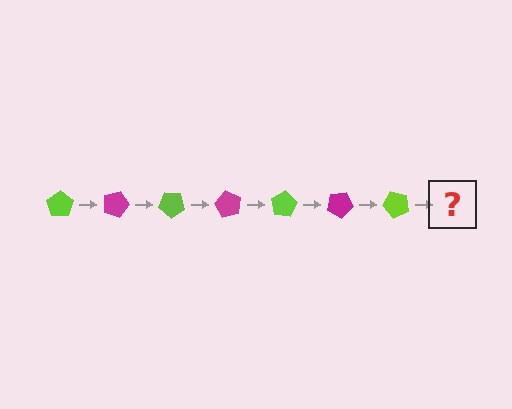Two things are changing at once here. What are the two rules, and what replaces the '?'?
The two rules are that it rotates 20 degrees each step and the color cycles through lime and magenta. The '?' should be a magenta pentagon, rotated 140 degrees from the start.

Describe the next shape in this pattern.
It should be a magenta pentagon, rotated 140 degrees from the start.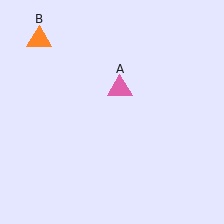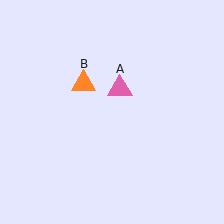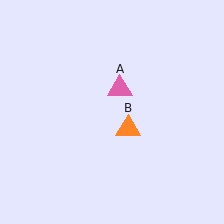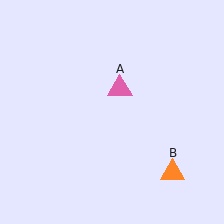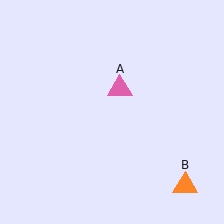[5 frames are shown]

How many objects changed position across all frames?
1 object changed position: orange triangle (object B).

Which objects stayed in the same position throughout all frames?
Pink triangle (object A) remained stationary.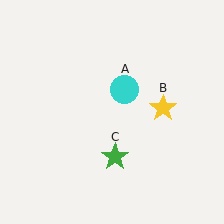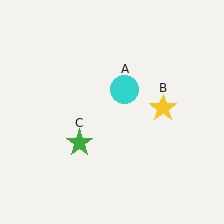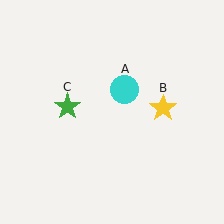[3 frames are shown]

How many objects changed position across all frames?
1 object changed position: green star (object C).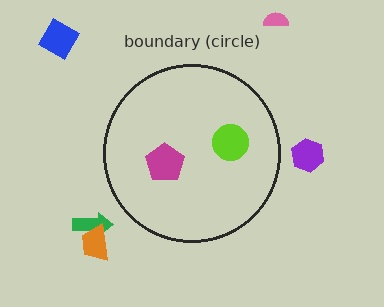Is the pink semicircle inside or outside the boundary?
Outside.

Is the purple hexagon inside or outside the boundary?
Outside.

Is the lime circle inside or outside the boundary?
Inside.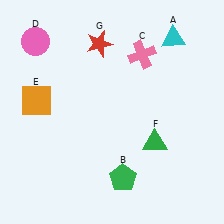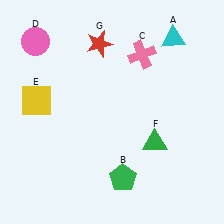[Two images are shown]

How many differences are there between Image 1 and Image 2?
There is 1 difference between the two images.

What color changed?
The square (E) changed from orange in Image 1 to yellow in Image 2.